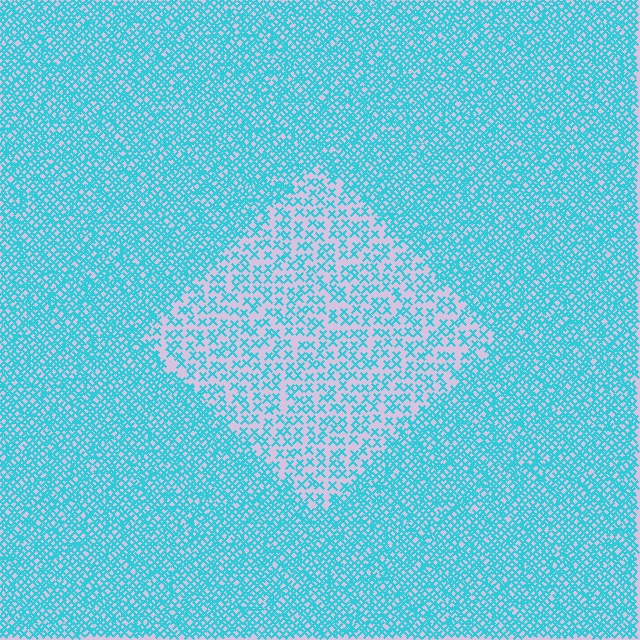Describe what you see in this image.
The image contains small cyan elements arranged at two different densities. A diamond-shaped region is visible where the elements are less densely packed than the surrounding area.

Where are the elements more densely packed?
The elements are more densely packed outside the diamond boundary.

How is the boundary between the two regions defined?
The boundary is defined by a change in element density (approximately 2.3x ratio). All elements are the same color, size, and shape.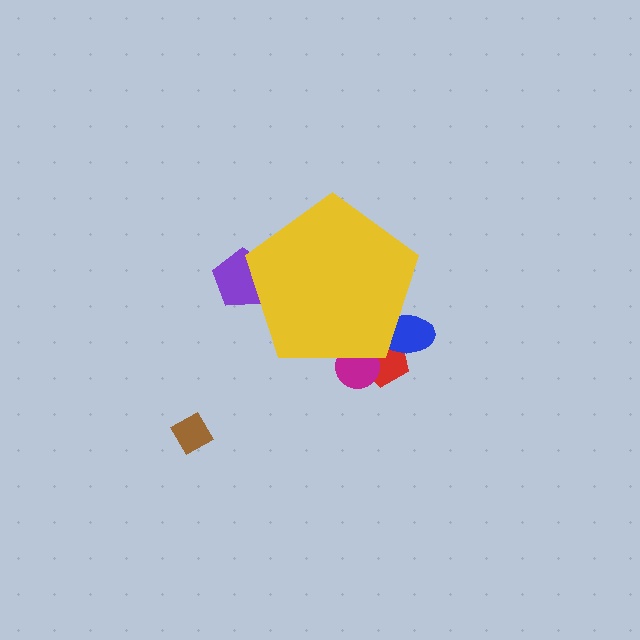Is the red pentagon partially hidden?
Yes, the red pentagon is partially hidden behind the yellow pentagon.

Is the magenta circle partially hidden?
Yes, the magenta circle is partially hidden behind the yellow pentagon.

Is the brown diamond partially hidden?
No, the brown diamond is fully visible.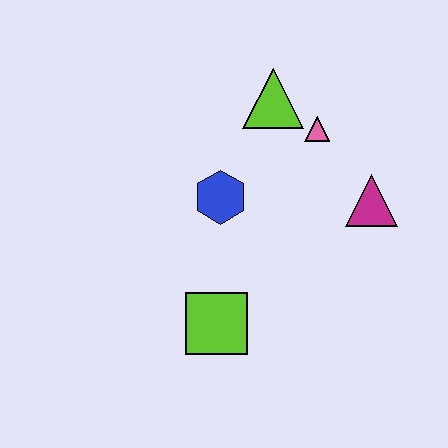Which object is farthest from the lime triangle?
The lime square is farthest from the lime triangle.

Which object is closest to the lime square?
The blue hexagon is closest to the lime square.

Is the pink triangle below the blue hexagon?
No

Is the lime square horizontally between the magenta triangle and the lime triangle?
No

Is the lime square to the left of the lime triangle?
Yes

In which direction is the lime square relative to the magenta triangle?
The lime square is to the left of the magenta triangle.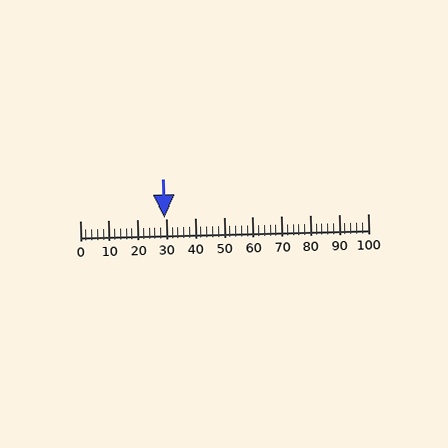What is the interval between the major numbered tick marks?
The major tick marks are spaced 10 units apart.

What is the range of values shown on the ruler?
The ruler shows values from 0 to 100.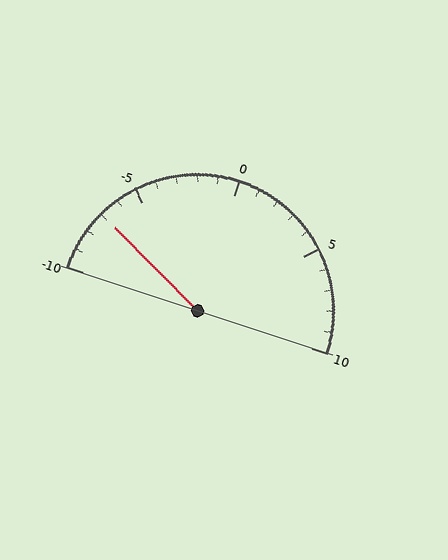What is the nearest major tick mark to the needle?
The nearest major tick mark is -5.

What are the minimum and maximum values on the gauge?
The gauge ranges from -10 to 10.